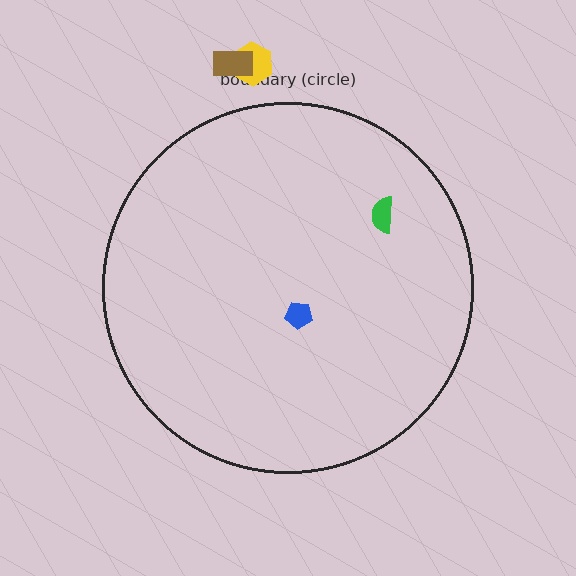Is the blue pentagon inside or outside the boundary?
Inside.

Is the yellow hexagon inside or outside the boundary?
Outside.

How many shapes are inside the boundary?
2 inside, 2 outside.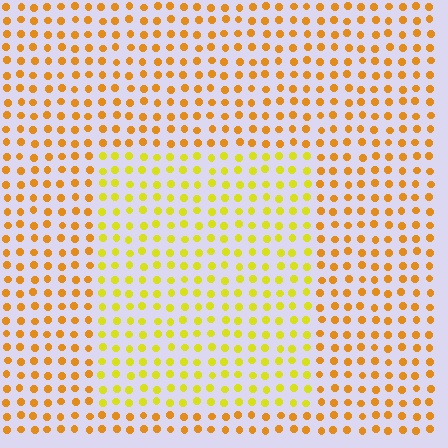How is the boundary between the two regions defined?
The boundary is defined purely by a slight shift in hue (about 29 degrees). Spacing, size, and orientation are identical on both sides.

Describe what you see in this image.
The image is filled with small orange elements in a uniform arrangement. A rectangle-shaped region is visible where the elements are tinted to a slightly different hue, forming a subtle color boundary.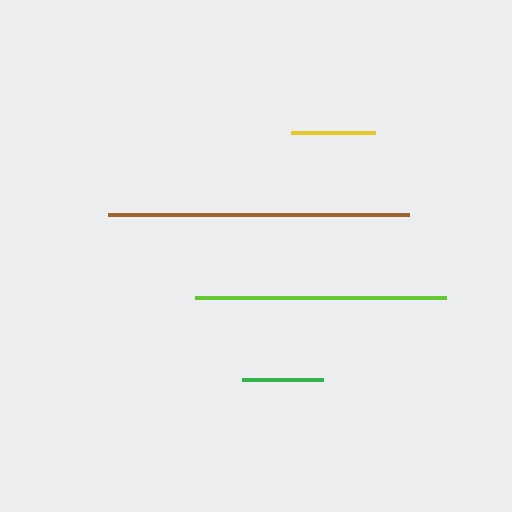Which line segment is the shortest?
The green line is the shortest at approximately 80 pixels.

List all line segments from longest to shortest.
From longest to shortest: brown, lime, yellow, green.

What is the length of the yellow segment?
The yellow segment is approximately 83 pixels long.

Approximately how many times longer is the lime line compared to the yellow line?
The lime line is approximately 3.0 times the length of the yellow line.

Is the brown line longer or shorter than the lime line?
The brown line is longer than the lime line.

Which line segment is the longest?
The brown line is the longest at approximately 301 pixels.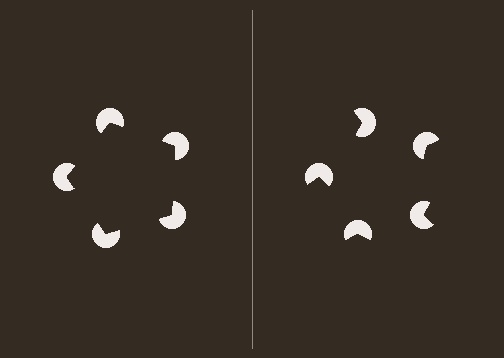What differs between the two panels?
The pac-man discs are positioned identically on both sides; only the wedge orientations differ. On the left they align to a pentagon; on the right they are misaligned.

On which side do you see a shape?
An illusory pentagon appears on the left side. On the right side the wedge cuts are rotated, so no coherent shape forms.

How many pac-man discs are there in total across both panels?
10 — 5 on each side.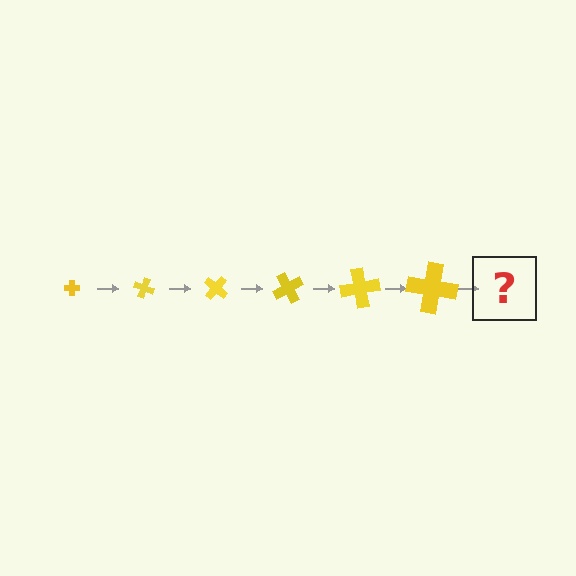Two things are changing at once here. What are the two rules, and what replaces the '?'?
The two rules are that the cross grows larger each step and it rotates 20 degrees each step. The '?' should be a cross, larger than the previous one and rotated 120 degrees from the start.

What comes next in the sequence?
The next element should be a cross, larger than the previous one and rotated 120 degrees from the start.